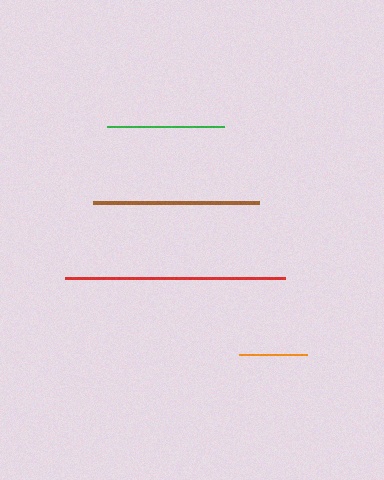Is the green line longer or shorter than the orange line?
The green line is longer than the orange line.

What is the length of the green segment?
The green segment is approximately 117 pixels long.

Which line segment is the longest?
The red line is the longest at approximately 220 pixels.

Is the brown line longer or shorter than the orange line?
The brown line is longer than the orange line.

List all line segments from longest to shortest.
From longest to shortest: red, brown, green, orange.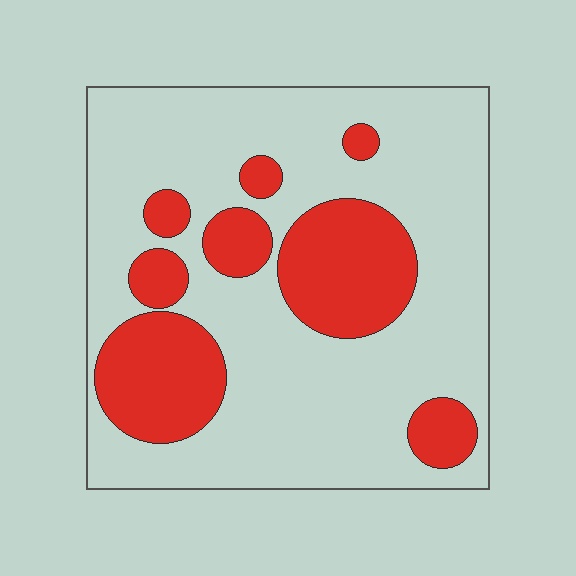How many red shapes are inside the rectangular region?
8.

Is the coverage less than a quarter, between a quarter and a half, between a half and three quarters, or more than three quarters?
Between a quarter and a half.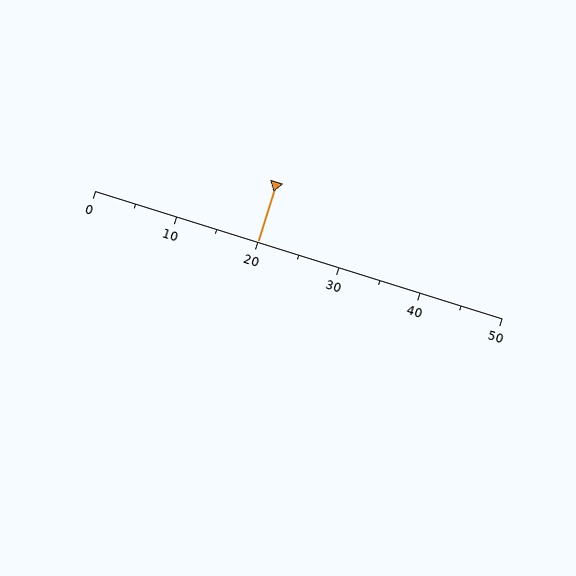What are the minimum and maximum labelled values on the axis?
The axis runs from 0 to 50.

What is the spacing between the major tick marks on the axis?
The major ticks are spaced 10 apart.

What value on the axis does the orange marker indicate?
The marker indicates approximately 20.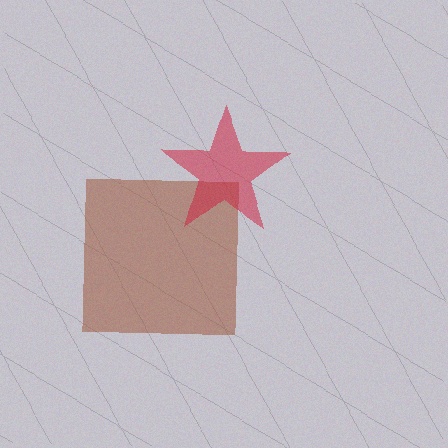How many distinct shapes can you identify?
There are 2 distinct shapes: a brown square, a red star.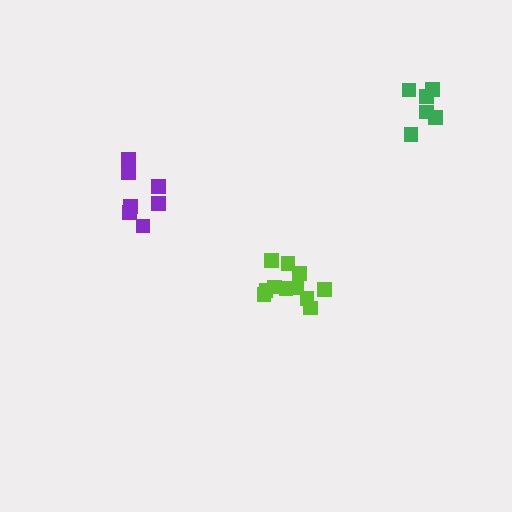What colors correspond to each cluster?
The clusters are colored: lime, green, purple.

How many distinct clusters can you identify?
There are 3 distinct clusters.